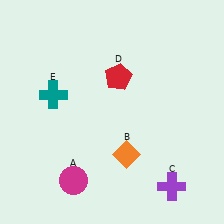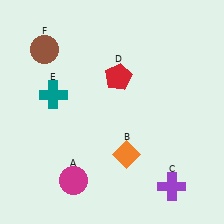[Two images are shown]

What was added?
A brown circle (F) was added in Image 2.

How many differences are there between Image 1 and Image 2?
There is 1 difference between the two images.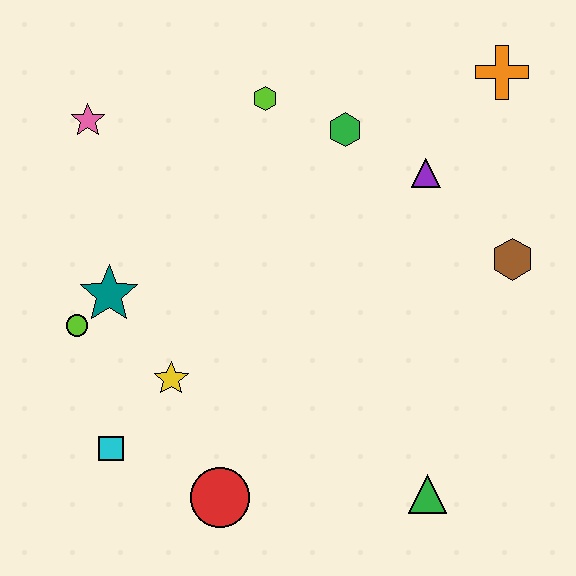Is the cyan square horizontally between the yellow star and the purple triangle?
No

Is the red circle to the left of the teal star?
No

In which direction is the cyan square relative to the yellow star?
The cyan square is below the yellow star.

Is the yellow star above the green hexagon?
No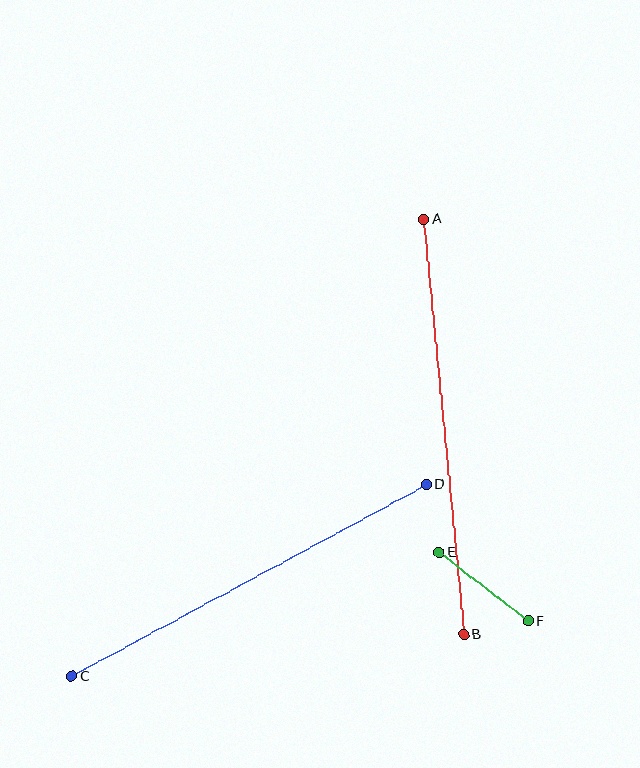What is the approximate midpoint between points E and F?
The midpoint is at approximately (484, 587) pixels.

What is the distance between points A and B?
The distance is approximately 418 pixels.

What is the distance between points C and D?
The distance is approximately 403 pixels.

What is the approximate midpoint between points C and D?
The midpoint is at approximately (249, 580) pixels.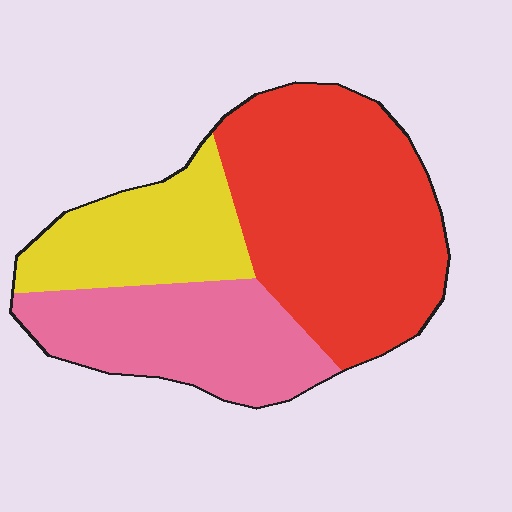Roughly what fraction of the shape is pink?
Pink takes up about one quarter (1/4) of the shape.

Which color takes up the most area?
Red, at roughly 50%.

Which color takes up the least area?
Yellow, at roughly 20%.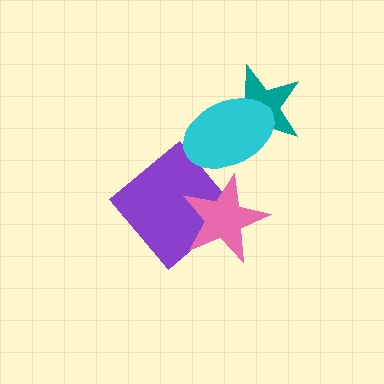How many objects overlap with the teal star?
1 object overlaps with the teal star.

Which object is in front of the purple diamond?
The pink star is in front of the purple diamond.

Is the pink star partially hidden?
No, no other shape covers it.